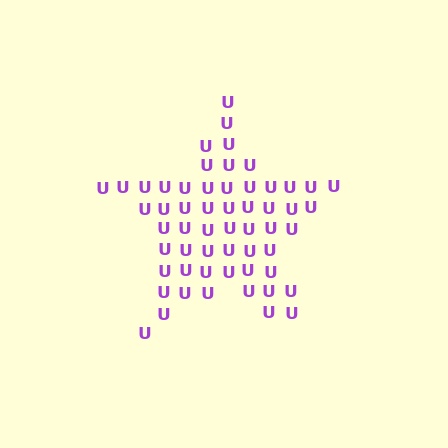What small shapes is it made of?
It is made of small letter U's.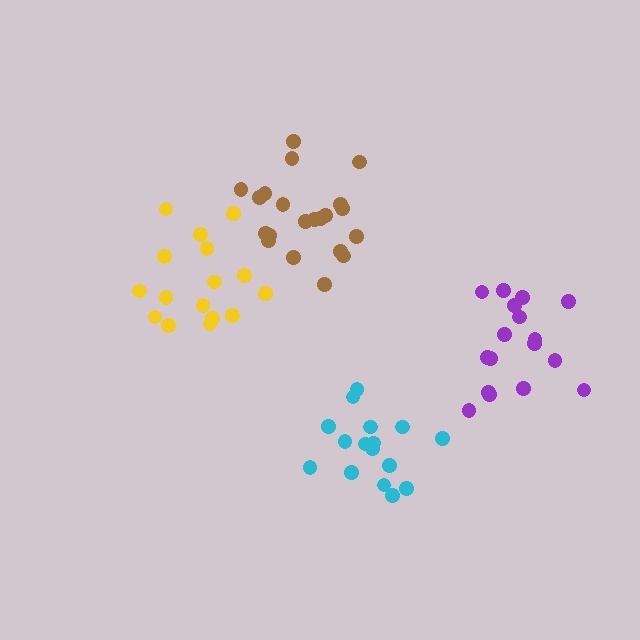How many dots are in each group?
Group 1: 21 dots, Group 2: 16 dots, Group 3: 17 dots, Group 4: 17 dots (71 total).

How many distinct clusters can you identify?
There are 4 distinct clusters.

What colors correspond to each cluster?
The clusters are colored: brown, yellow, purple, cyan.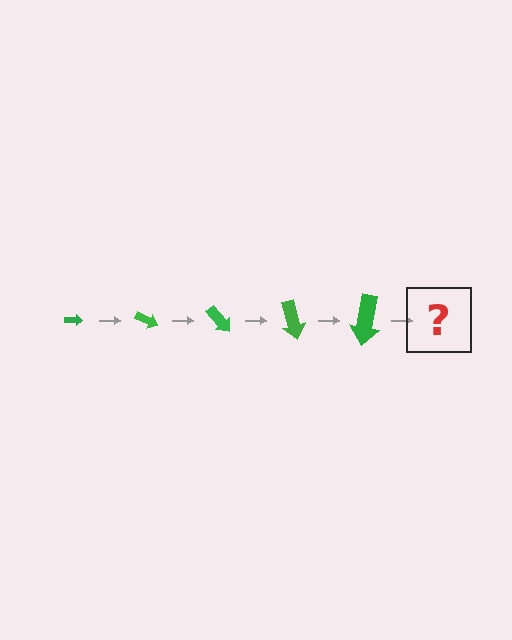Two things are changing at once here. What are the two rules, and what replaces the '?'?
The two rules are that the arrow grows larger each step and it rotates 25 degrees each step. The '?' should be an arrow, larger than the previous one and rotated 125 degrees from the start.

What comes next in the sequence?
The next element should be an arrow, larger than the previous one and rotated 125 degrees from the start.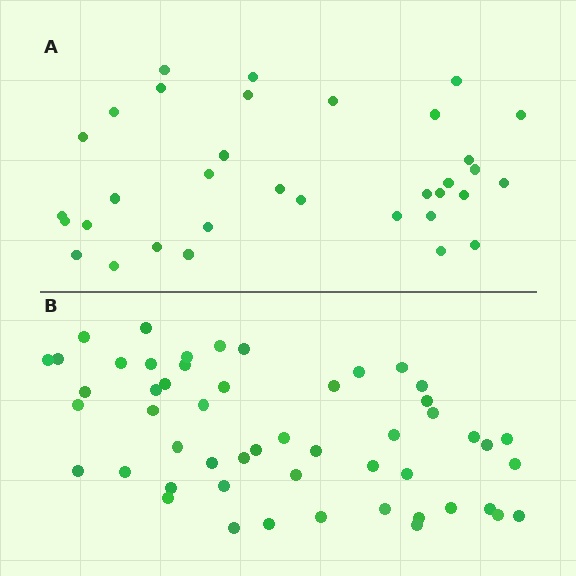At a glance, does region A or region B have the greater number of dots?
Region B (the bottom region) has more dots.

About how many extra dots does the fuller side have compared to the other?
Region B has approximately 20 more dots than region A.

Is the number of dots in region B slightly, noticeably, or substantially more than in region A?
Region B has substantially more. The ratio is roughly 1.5 to 1.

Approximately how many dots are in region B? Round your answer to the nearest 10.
About 50 dots. (The exact count is 52, which rounds to 50.)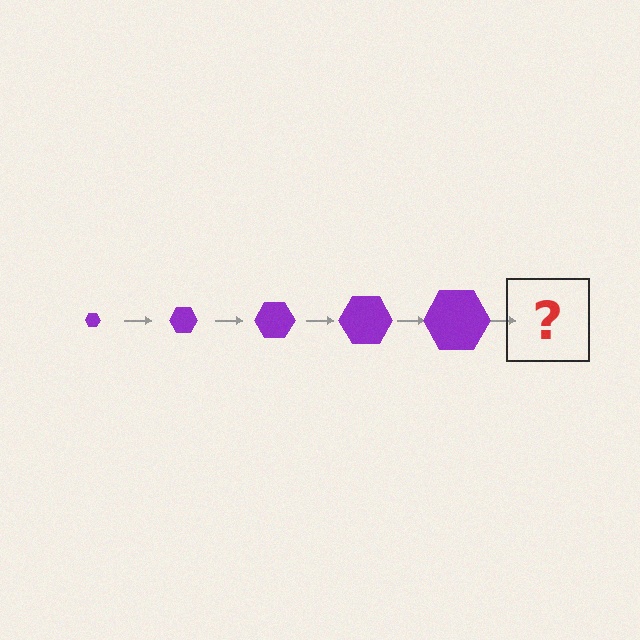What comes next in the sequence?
The next element should be a purple hexagon, larger than the previous one.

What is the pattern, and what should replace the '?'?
The pattern is that the hexagon gets progressively larger each step. The '?' should be a purple hexagon, larger than the previous one.